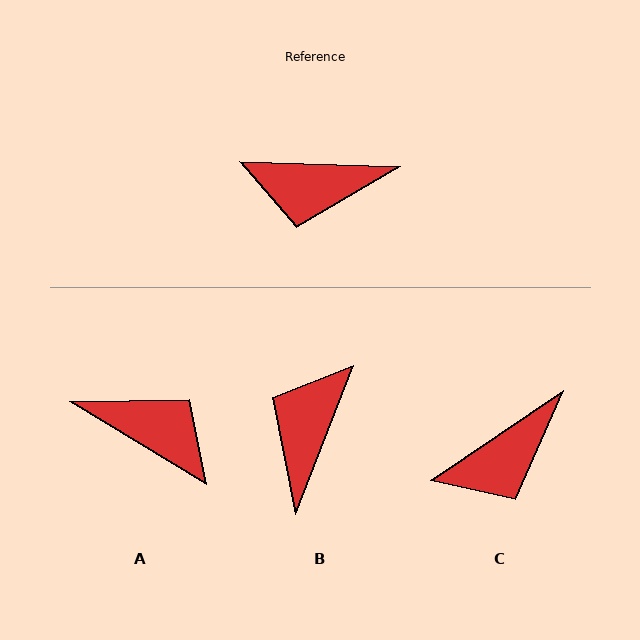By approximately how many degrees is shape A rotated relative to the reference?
Approximately 150 degrees counter-clockwise.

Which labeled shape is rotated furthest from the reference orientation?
A, about 150 degrees away.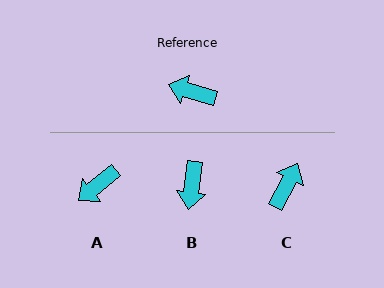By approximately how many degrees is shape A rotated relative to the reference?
Approximately 56 degrees counter-clockwise.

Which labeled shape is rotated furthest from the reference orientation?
C, about 101 degrees away.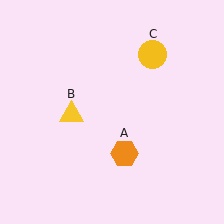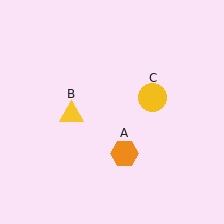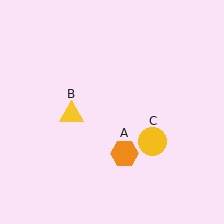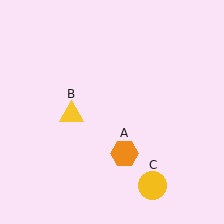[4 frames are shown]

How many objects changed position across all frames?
1 object changed position: yellow circle (object C).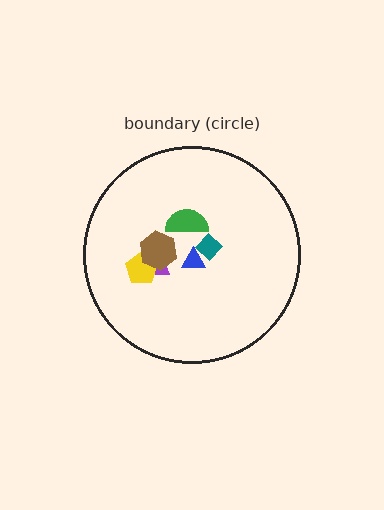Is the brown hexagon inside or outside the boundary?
Inside.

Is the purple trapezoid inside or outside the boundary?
Inside.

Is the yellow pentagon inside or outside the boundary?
Inside.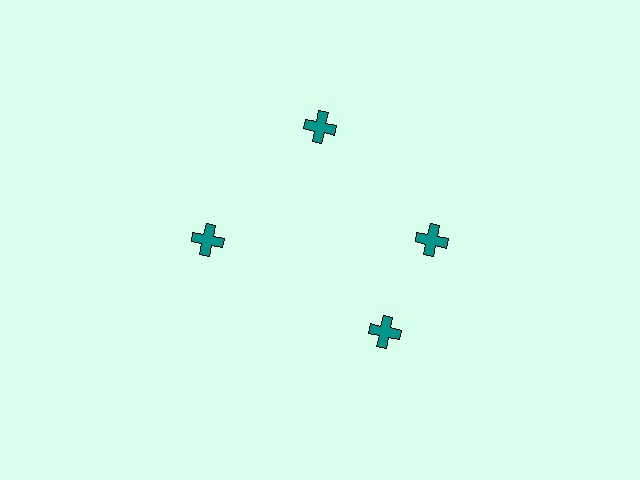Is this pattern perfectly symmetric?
No. The 4 teal crosses are arranged in a ring, but one element near the 6 o'clock position is rotated out of alignment along the ring, breaking the 4-fold rotational symmetry.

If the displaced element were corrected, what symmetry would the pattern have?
It would have 4-fold rotational symmetry — the pattern would map onto itself every 90 degrees.